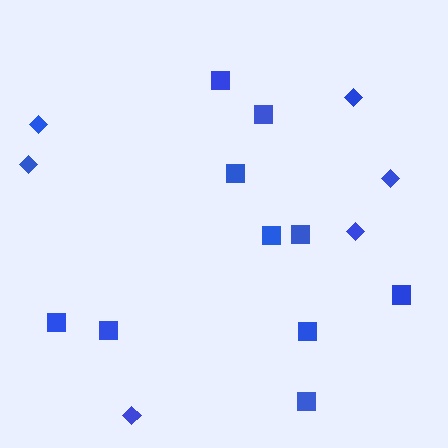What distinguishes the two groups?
There are 2 groups: one group of diamonds (6) and one group of squares (10).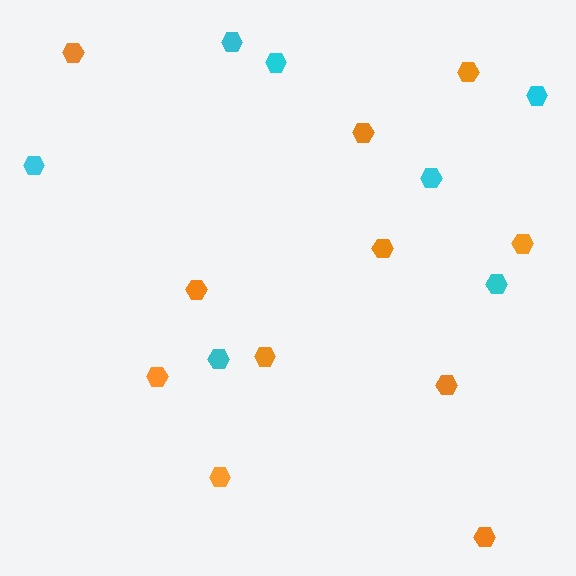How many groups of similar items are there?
There are 2 groups: one group of cyan hexagons (7) and one group of orange hexagons (11).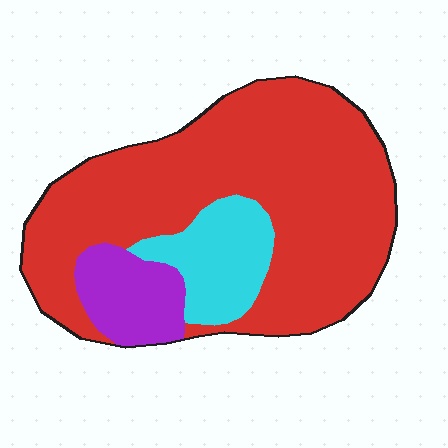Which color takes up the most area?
Red, at roughly 75%.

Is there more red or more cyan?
Red.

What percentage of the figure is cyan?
Cyan takes up less than a quarter of the figure.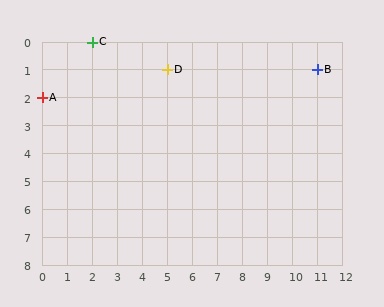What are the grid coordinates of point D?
Point D is at grid coordinates (5, 1).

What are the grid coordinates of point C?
Point C is at grid coordinates (2, 0).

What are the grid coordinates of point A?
Point A is at grid coordinates (0, 2).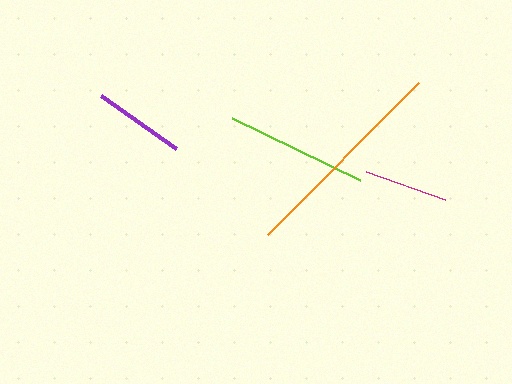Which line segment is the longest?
The orange line is the longest at approximately 215 pixels.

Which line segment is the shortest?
The magenta line is the shortest at approximately 83 pixels.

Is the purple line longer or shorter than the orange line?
The orange line is longer than the purple line.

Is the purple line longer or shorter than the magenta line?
The purple line is longer than the magenta line.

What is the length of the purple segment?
The purple segment is approximately 92 pixels long.